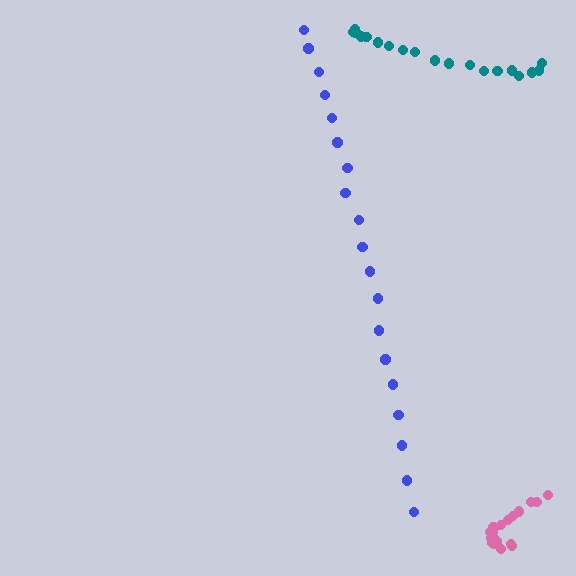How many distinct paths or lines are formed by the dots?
There are 3 distinct paths.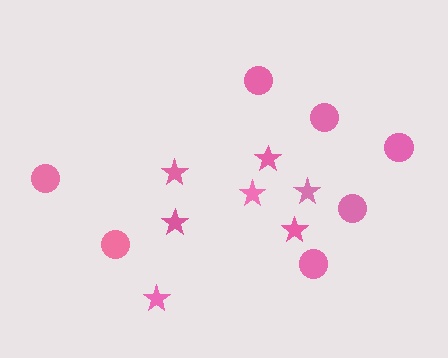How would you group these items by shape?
There are 2 groups: one group of stars (7) and one group of circles (7).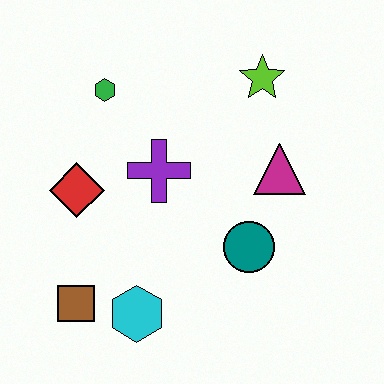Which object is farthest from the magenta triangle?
The brown square is farthest from the magenta triangle.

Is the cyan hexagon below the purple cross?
Yes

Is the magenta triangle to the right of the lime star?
Yes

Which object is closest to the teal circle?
The magenta triangle is closest to the teal circle.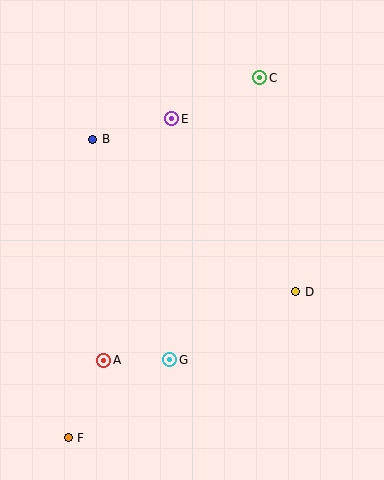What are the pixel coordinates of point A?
Point A is at (104, 360).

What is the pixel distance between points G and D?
The distance between G and D is 143 pixels.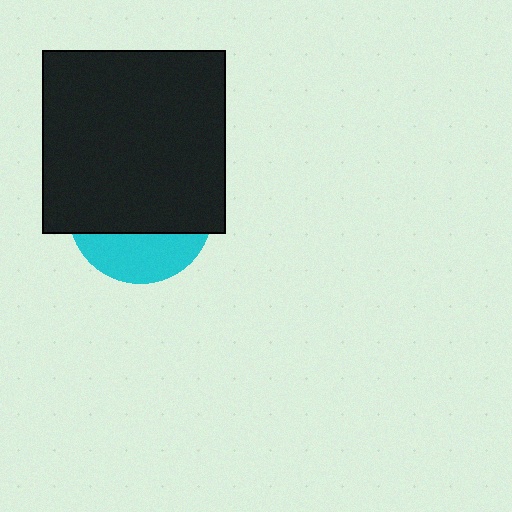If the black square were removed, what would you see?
You would see the complete cyan circle.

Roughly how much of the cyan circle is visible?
A small part of it is visible (roughly 32%).